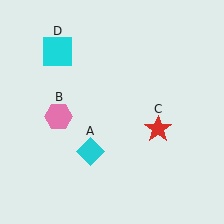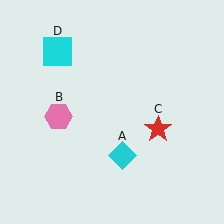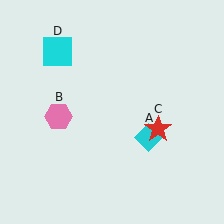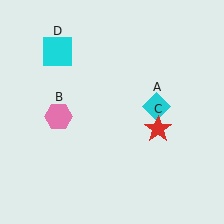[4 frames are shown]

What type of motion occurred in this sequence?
The cyan diamond (object A) rotated counterclockwise around the center of the scene.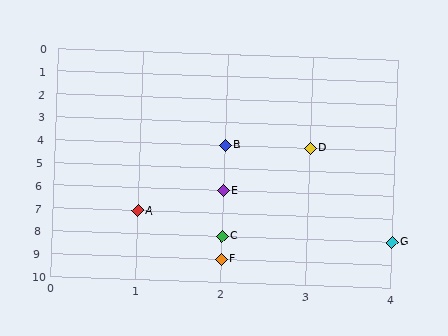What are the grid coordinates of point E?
Point E is at grid coordinates (2, 6).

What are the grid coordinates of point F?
Point F is at grid coordinates (2, 9).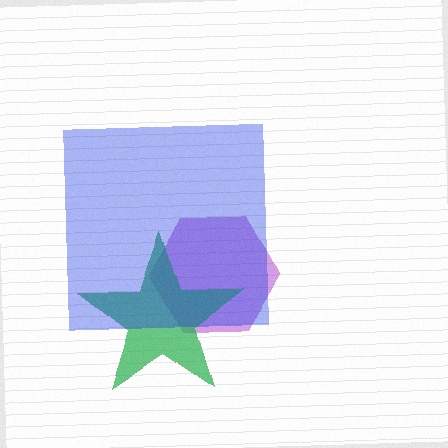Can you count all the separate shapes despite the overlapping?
Yes, there are 3 separate shapes.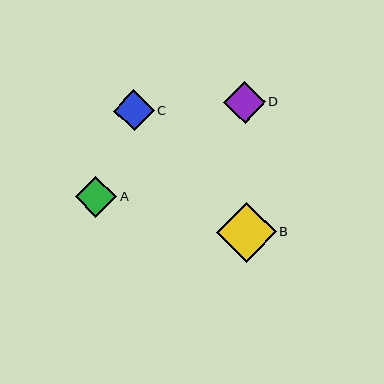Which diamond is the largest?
Diamond B is the largest with a size of approximately 60 pixels.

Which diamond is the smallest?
Diamond C is the smallest with a size of approximately 40 pixels.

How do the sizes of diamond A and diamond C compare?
Diamond A and diamond C are approximately the same size.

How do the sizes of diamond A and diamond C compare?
Diamond A and diamond C are approximately the same size.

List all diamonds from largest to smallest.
From largest to smallest: B, D, A, C.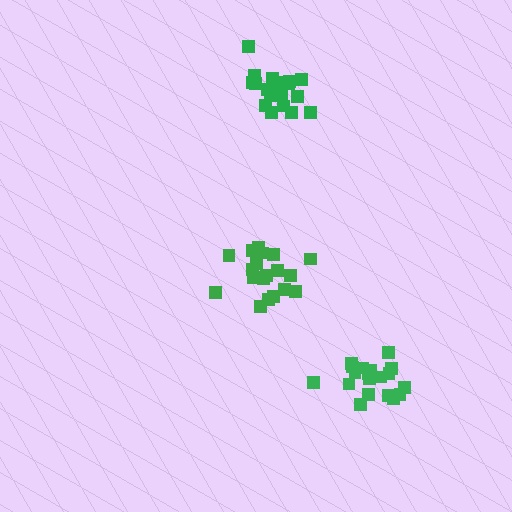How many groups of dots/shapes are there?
There are 3 groups.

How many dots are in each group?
Group 1: 19 dots, Group 2: 19 dots, Group 3: 19 dots (57 total).